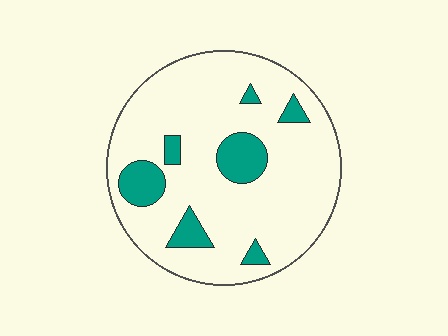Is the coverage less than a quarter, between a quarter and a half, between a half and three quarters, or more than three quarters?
Less than a quarter.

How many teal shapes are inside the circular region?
7.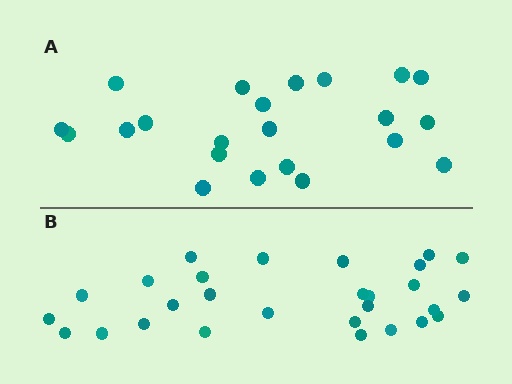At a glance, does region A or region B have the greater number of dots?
Region B (the bottom region) has more dots.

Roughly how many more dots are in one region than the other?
Region B has about 6 more dots than region A.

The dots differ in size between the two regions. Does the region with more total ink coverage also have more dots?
No. Region A has more total ink coverage because its dots are larger, but region B actually contains more individual dots. Total area can be misleading — the number of items is what matters here.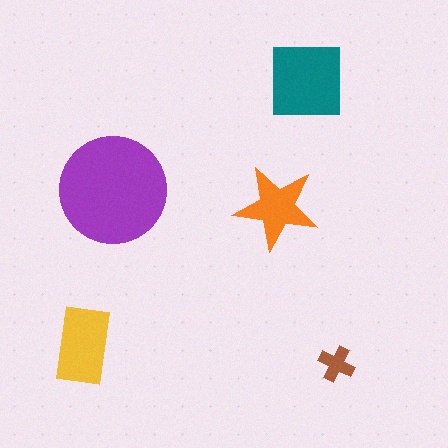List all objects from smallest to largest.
The brown cross, the orange star, the yellow rectangle, the teal square, the purple circle.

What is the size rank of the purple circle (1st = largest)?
1st.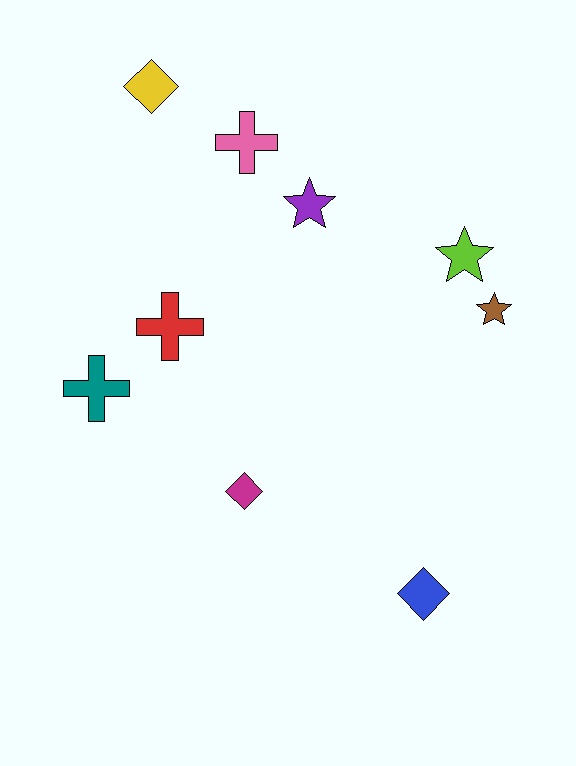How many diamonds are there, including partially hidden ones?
There are 3 diamonds.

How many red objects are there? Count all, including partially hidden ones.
There is 1 red object.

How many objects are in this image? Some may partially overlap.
There are 9 objects.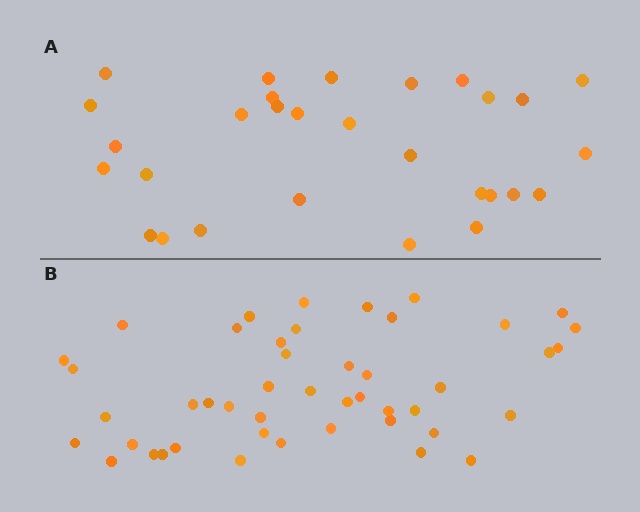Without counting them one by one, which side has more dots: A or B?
Region B (the bottom region) has more dots.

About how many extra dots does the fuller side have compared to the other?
Region B has approximately 15 more dots than region A.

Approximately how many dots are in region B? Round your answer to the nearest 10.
About 50 dots. (The exact count is 46, which rounds to 50.)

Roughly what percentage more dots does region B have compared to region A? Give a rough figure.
About 60% more.